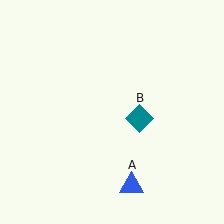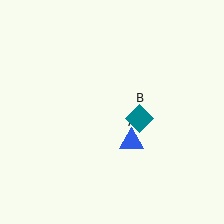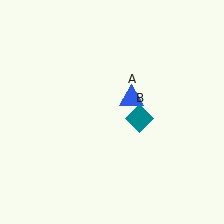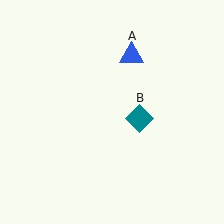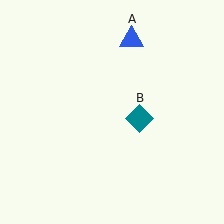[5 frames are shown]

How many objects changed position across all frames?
1 object changed position: blue triangle (object A).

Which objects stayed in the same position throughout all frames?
Teal diamond (object B) remained stationary.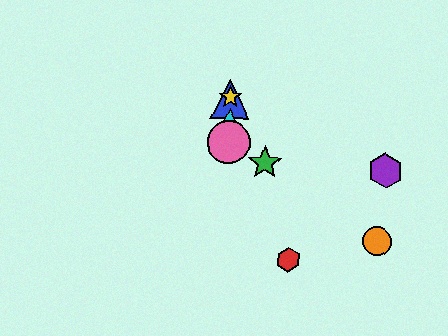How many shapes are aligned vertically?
4 shapes (the blue triangle, the yellow star, the cyan triangle, the pink circle) are aligned vertically.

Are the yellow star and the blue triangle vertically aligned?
Yes, both are at x≈230.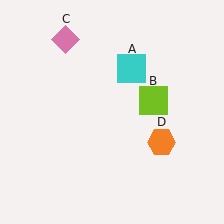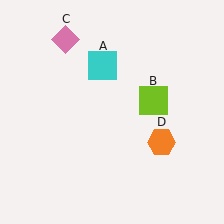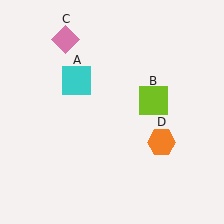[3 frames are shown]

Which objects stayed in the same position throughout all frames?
Lime square (object B) and pink diamond (object C) and orange hexagon (object D) remained stationary.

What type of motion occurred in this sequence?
The cyan square (object A) rotated counterclockwise around the center of the scene.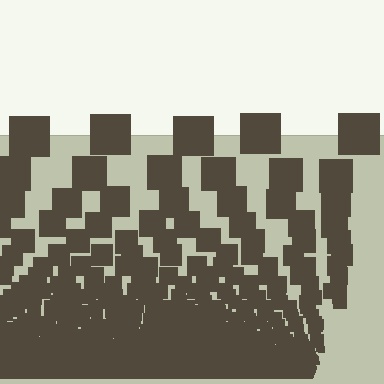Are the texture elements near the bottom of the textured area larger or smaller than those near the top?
Smaller. The gradient is inverted — elements near the bottom are smaller and denser.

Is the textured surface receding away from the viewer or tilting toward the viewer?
The surface appears to tilt toward the viewer. Texture elements get larger and sparser toward the top.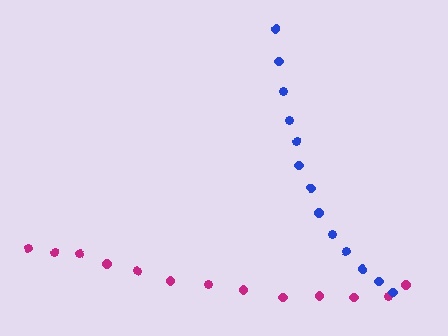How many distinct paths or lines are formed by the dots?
There are 2 distinct paths.